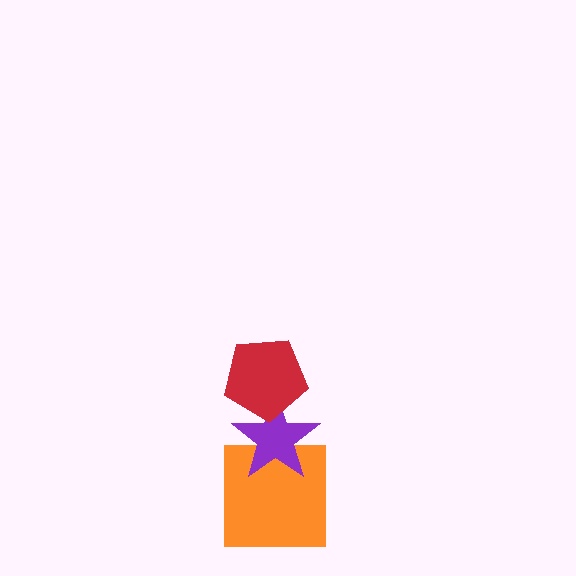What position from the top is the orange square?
The orange square is 3rd from the top.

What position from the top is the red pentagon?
The red pentagon is 1st from the top.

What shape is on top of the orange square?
The purple star is on top of the orange square.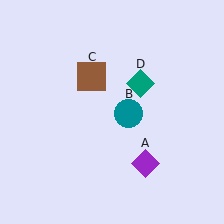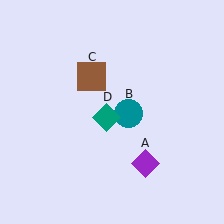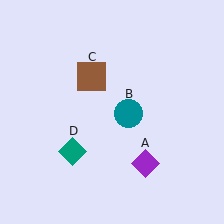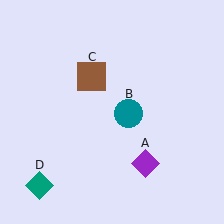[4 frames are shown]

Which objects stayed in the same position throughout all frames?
Purple diamond (object A) and teal circle (object B) and brown square (object C) remained stationary.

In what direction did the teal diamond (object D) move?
The teal diamond (object D) moved down and to the left.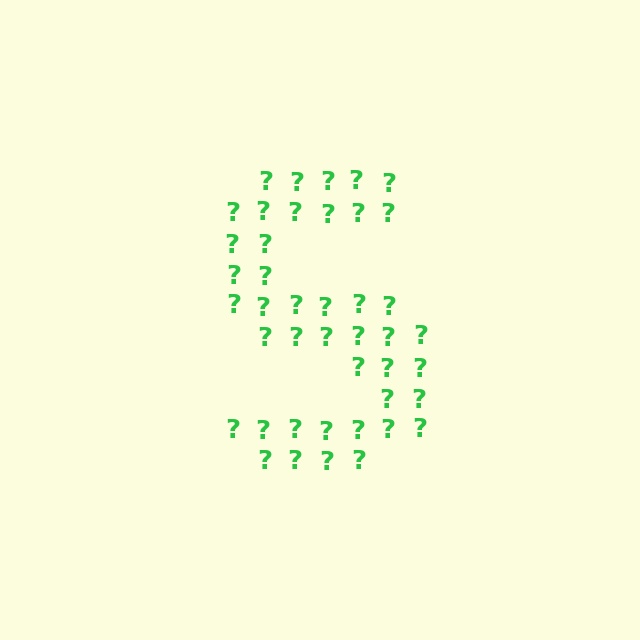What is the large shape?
The large shape is the letter S.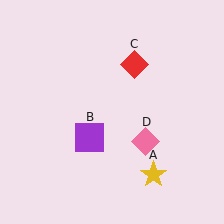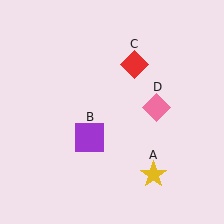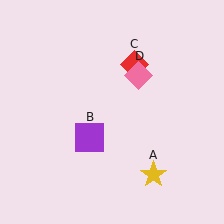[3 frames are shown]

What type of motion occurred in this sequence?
The pink diamond (object D) rotated counterclockwise around the center of the scene.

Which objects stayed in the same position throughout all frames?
Yellow star (object A) and purple square (object B) and red diamond (object C) remained stationary.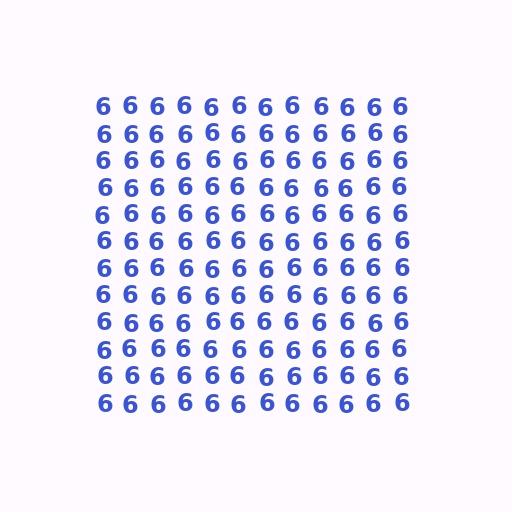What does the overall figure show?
The overall figure shows a square.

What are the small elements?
The small elements are digit 6's.